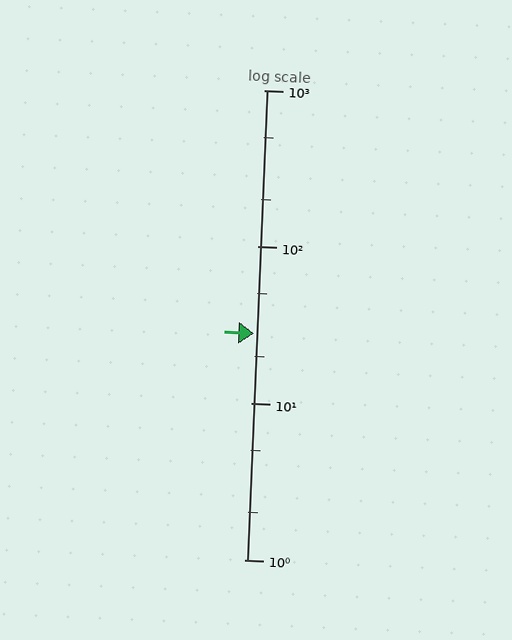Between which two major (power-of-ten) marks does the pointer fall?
The pointer is between 10 and 100.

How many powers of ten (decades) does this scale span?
The scale spans 3 decades, from 1 to 1000.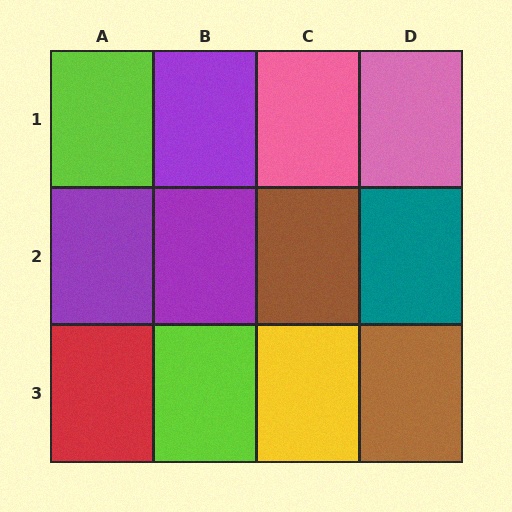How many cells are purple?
3 cells are purple.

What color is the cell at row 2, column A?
Purple.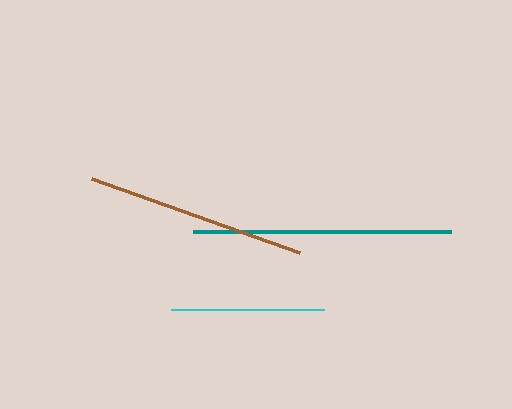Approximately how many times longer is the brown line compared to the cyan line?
The brown line is approximately 1.4 times the length of the cyan line.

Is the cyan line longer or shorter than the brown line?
The brown line is longer than the cyan line.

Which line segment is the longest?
The teal line is the longest at approximately 258 pixels.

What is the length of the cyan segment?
The cyan segment is approximately 153 pixels long.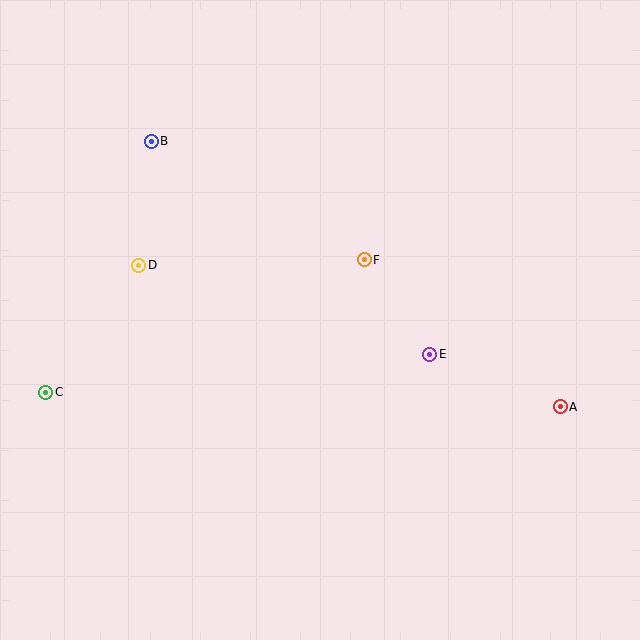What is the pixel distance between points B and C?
The distance between B and C is 272 pixels.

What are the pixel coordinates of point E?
Point E is at (430, 354).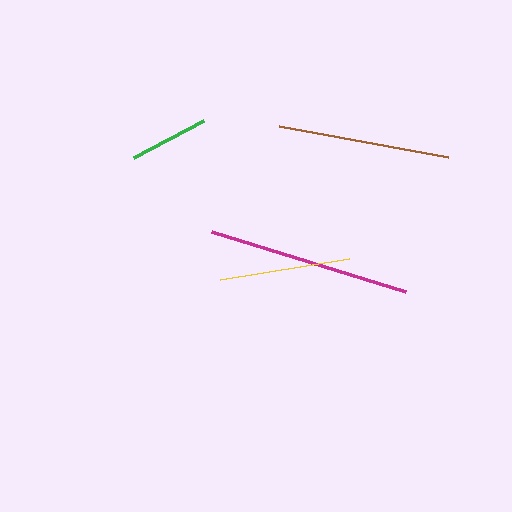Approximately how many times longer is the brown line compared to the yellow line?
The brown line is approximately 1.3 times the length of the yellow line.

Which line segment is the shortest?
The green line is the shortest at approximately 79 pixels.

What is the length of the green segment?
The green segment is approximately 79 pixels long.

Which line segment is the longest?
The magenta line is the longest at approximately 203 pixels.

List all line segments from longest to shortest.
From longest to shortest: magenta, brown, yellow, green.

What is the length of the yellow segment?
The yellow segment is approximately 131 pixels long.